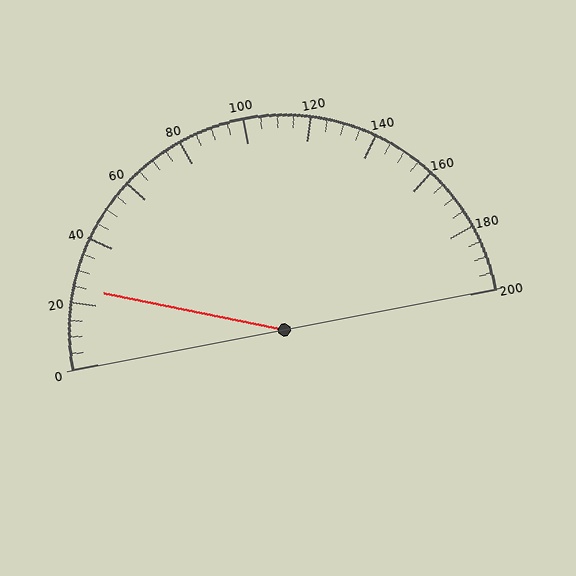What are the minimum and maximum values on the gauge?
The gauge ranges from 0 to 200.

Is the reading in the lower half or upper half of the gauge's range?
The reading is in the lower half of the range (0 to 200).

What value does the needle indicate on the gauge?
The needle indicates approximately 25.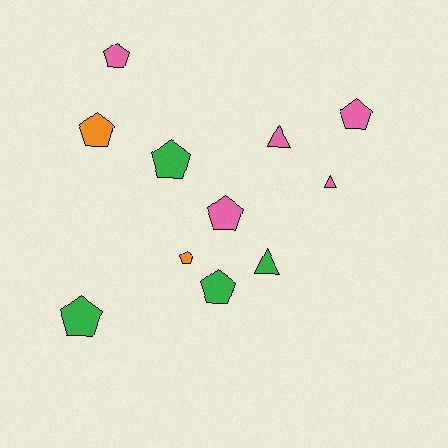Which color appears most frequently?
Pink, with 5 objects.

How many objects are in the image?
There are 11 objects.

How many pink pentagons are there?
There are 3 pink pentagons.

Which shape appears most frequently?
Pentagon, with 8 objects.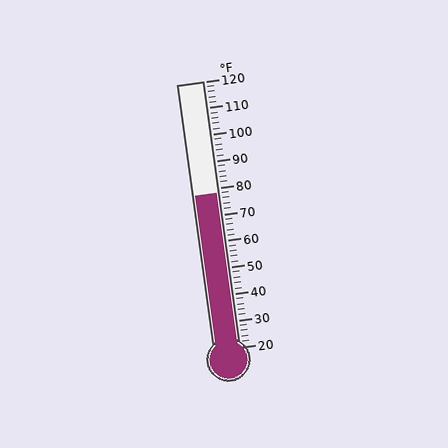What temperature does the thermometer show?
The thermometer shows approximately 78°F.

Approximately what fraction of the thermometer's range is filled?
The thermometer is filled to approximately 60% of its range.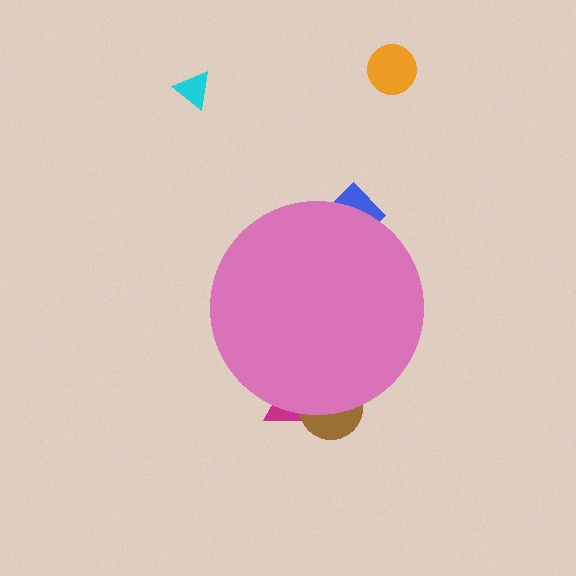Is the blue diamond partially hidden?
Yes, the blue diamond is partially hidden behind the pink circle.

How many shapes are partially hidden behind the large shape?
3 shapes are partially hidden.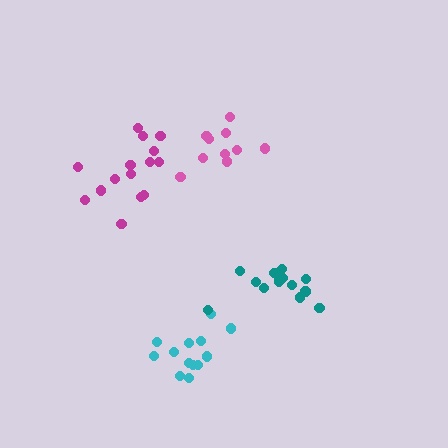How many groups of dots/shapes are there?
There are 4 groups.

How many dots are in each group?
Group 1: 13 dots, Group 2: 15 dots, Group 3: 14 dots, Group 4: 10 dots (52 total).